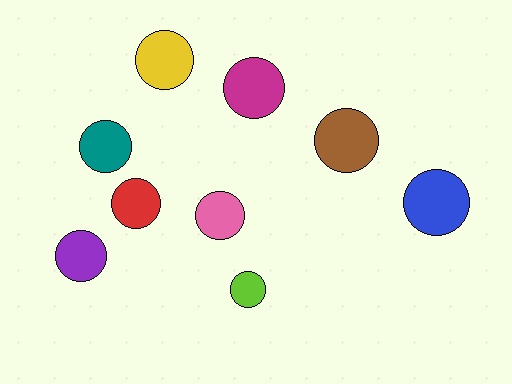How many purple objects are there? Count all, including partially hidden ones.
There is 1 purple object.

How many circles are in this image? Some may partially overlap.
There are 9 circles.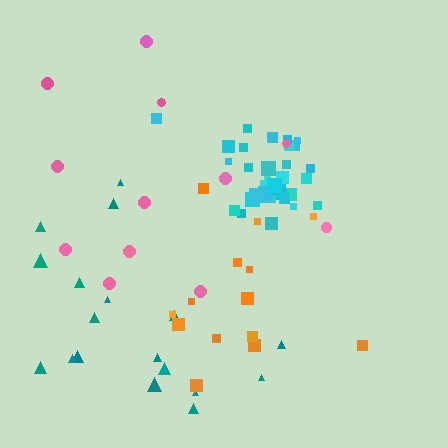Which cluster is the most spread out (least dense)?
Pink.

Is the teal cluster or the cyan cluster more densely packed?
Cyan.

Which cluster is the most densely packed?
Cyan.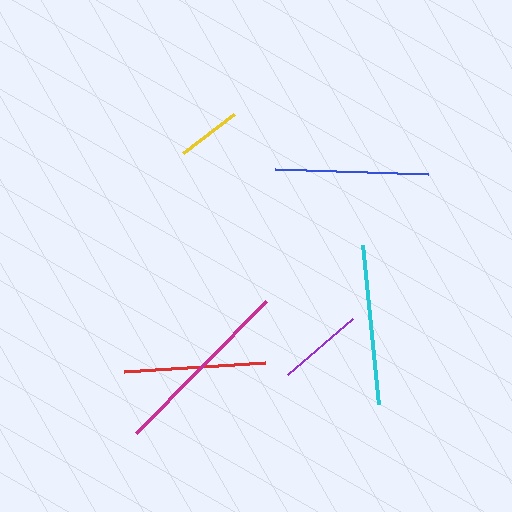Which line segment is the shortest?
The yellow line is the shortest at approximately 64 pixels.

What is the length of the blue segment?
The blue segment is approximately 153 pixels long.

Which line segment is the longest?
The magenta line is the longest at approximately 185 pixels.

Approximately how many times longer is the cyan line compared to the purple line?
The cyan line is approximately 1.9 times the length of the purple line.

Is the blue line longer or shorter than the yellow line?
The blue line is longer than the yellow line.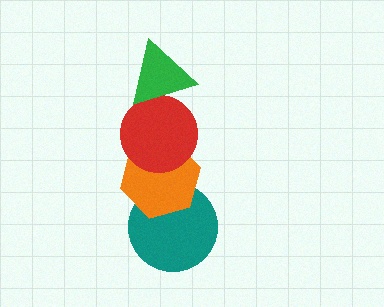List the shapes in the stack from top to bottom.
From top to bottom: the green triangle, the red circle, the orange hexagon, the teal circle.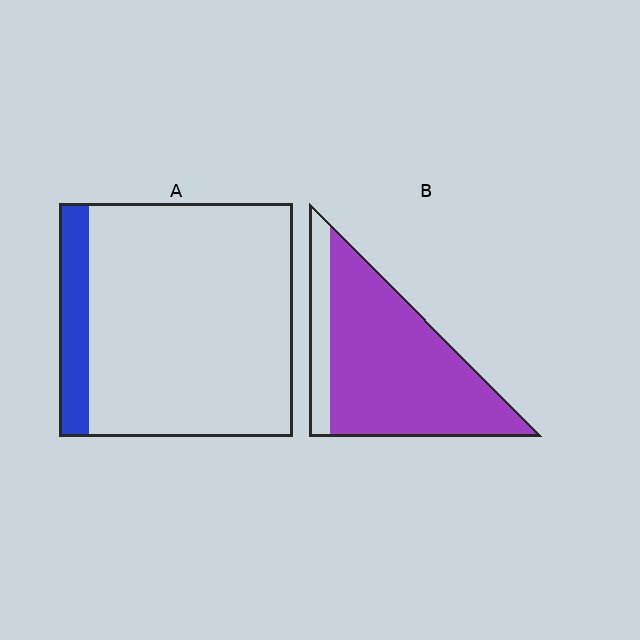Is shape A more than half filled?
No.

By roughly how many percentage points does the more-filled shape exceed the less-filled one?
By roughly 70 percentage points (B over A).